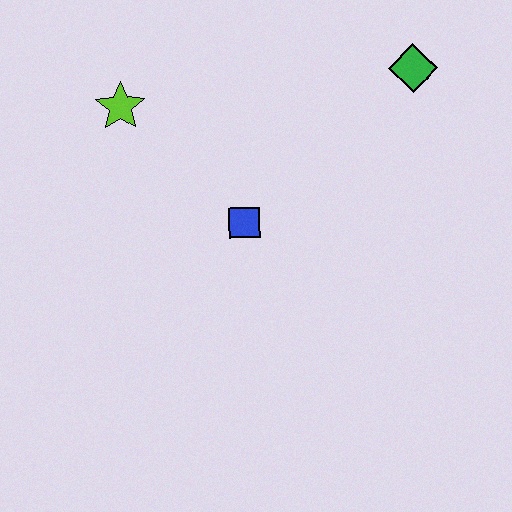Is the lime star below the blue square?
No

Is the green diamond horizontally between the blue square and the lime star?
No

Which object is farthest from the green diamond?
The lime star is farthest from the green diamond.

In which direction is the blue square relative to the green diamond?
The blue square is to the left of the green diamond.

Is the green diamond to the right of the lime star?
Yes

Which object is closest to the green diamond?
The blue square is closest to the green diamond.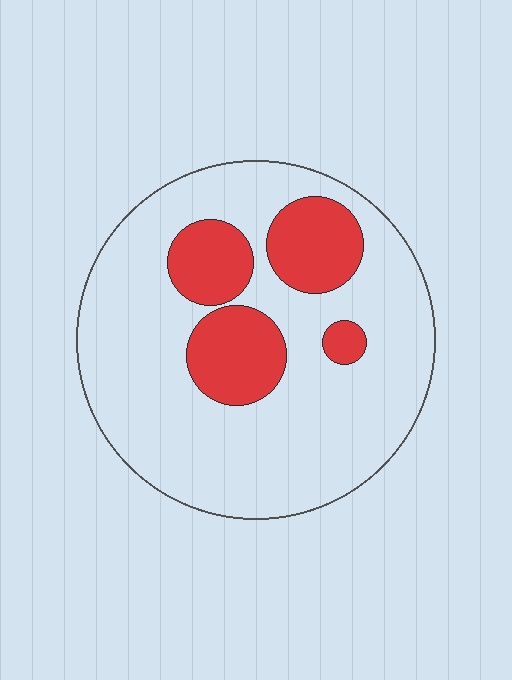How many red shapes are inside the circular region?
4.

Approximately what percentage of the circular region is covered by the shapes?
Approximately 25%.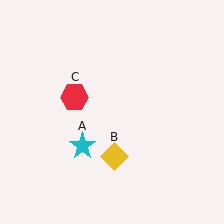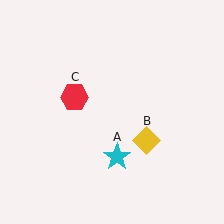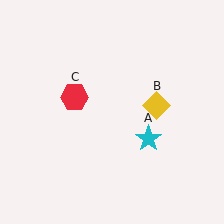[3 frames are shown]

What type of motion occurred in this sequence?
The cyan star (object A), yellow diamond (object B) rotated counterclockwise around the center of the scene.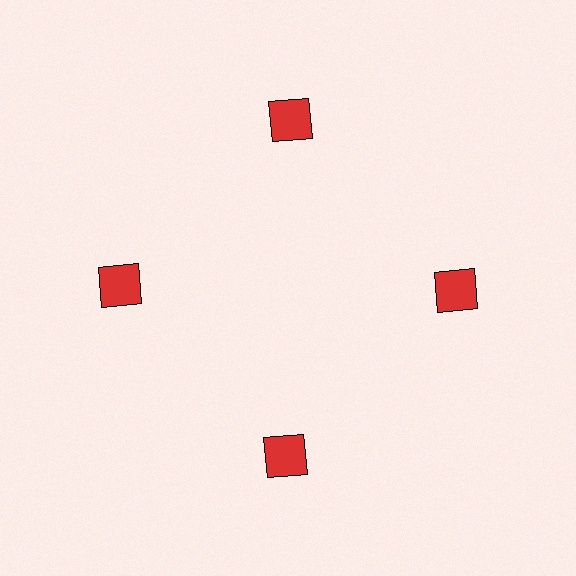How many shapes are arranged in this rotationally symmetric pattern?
There are 4 shapes, arranged in 4 groups of 1.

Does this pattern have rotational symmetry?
Yes, this pattern has 4-fold rotational symmetry. It looks the same after rotating 90 degrees around the center.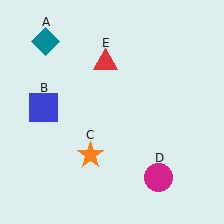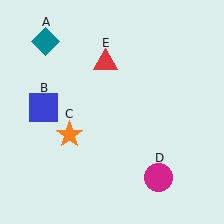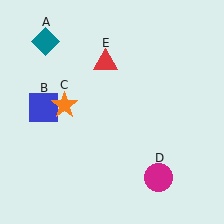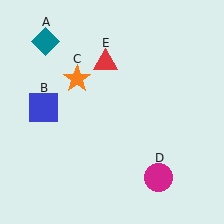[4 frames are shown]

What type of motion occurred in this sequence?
The orange star (object C) rotated clockwise around the center of the scene.